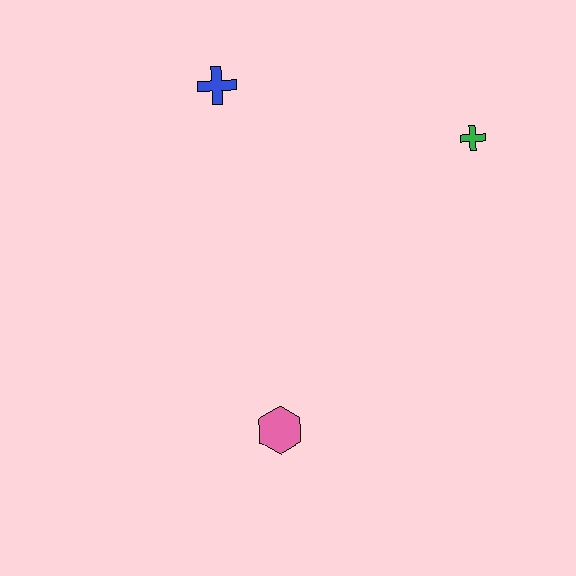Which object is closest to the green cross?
The blue cross is closest to the green cross.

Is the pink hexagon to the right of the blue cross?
Yes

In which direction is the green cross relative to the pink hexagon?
The green cross is above the pink hexagon.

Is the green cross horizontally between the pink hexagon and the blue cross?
No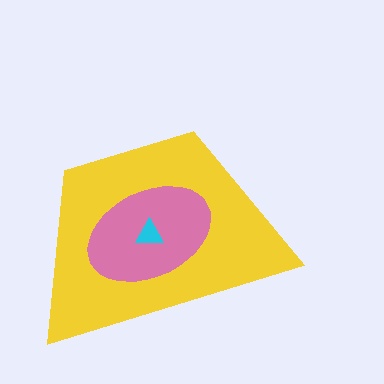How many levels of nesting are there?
3.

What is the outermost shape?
The yellow trapezoid.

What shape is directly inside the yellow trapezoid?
The pink ellipse.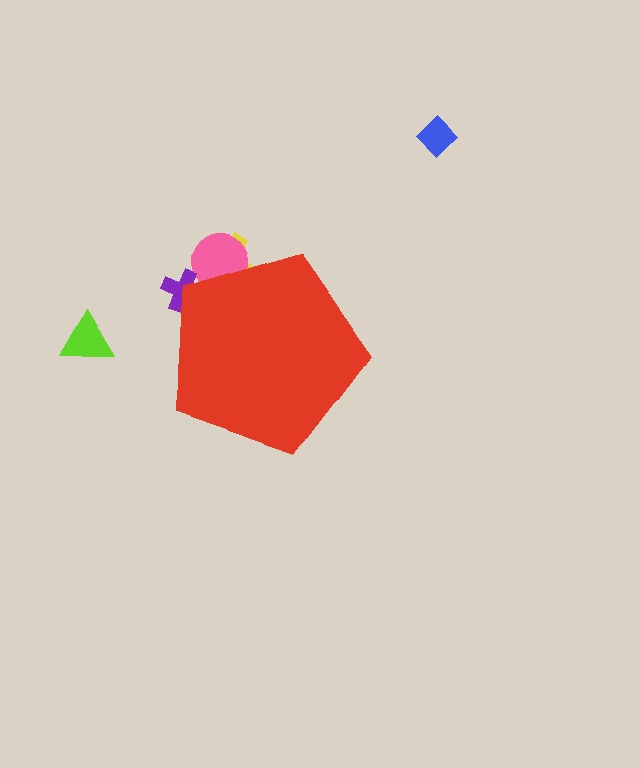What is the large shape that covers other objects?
A red pentagon.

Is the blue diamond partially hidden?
No, the blue diamond is fully visible.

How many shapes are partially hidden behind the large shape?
3 shapes are partially hidden.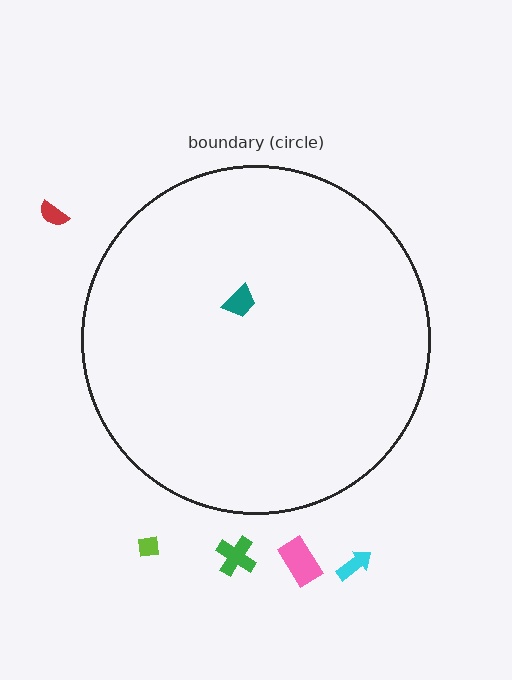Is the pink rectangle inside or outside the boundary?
Outside.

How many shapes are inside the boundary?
1 inside, 5 outside.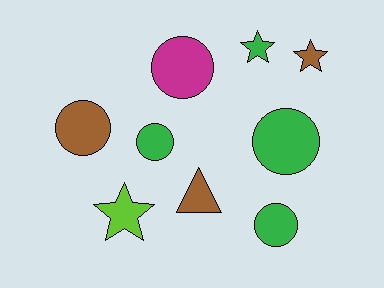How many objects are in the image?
There are 9 objects.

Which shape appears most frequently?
Circle, with 5 objects.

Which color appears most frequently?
Green, with 4 objects.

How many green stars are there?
There is 1 green star.